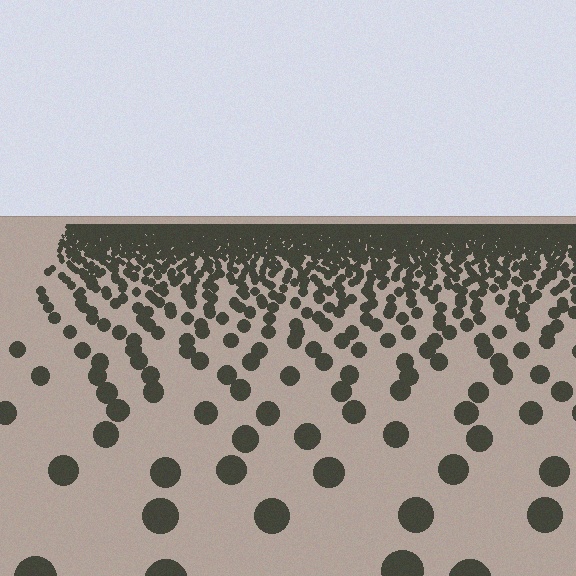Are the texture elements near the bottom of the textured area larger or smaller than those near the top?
Larger. Near the bottom, elements are closer to the viewer and appear at a bigger on-screen size.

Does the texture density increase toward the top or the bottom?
Density increases toward the top.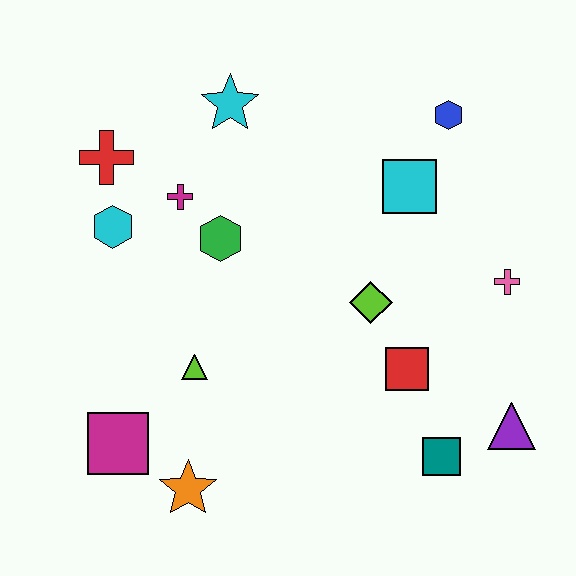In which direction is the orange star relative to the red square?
The orange star is to the left of the red square.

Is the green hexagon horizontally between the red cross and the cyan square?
Yes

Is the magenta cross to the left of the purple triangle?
Yes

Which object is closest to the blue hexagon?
The cyan square is closest to the blue hexagon.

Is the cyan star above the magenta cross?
Yes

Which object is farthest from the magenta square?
The blue hexagon is farthest from the magenta square.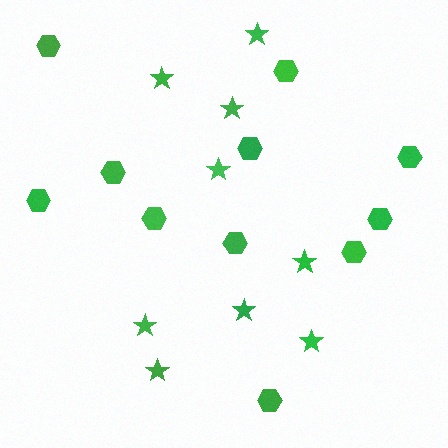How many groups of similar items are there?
There are 2 groups: one group of stars (9) and one group of hexagons (11).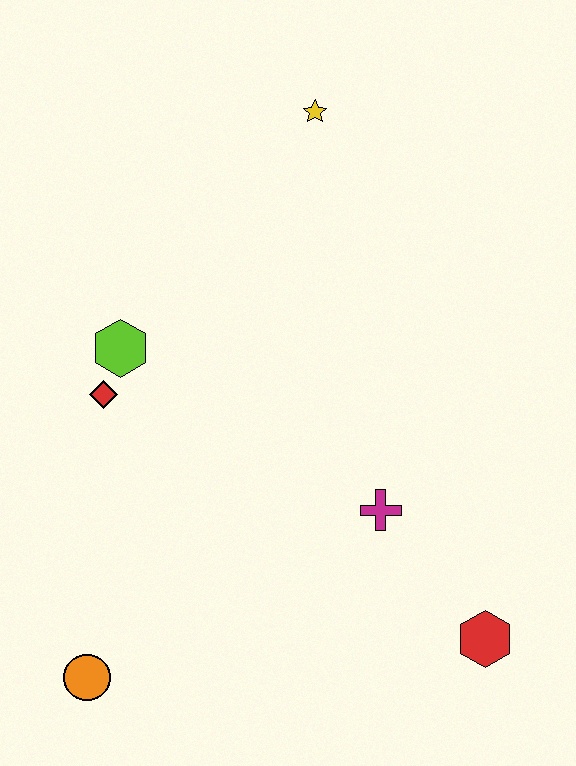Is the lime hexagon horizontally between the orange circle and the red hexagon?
Yes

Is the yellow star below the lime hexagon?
No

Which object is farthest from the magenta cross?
The yellow star is farthest from the magenta cross.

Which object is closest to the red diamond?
The lime hexagon is closest to the red diamond.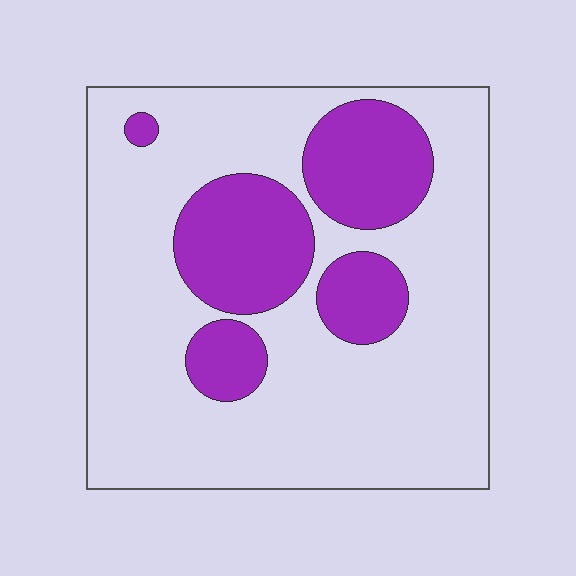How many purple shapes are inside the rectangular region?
5.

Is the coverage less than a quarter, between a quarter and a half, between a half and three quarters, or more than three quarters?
Between a quarter and a half.